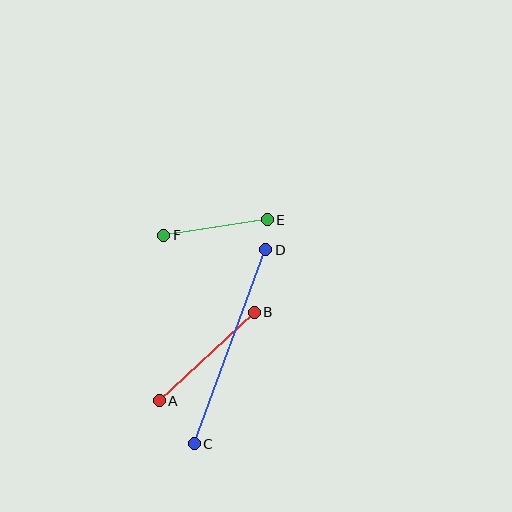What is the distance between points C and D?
The distance is approximately 207 pixels.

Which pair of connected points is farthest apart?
Points C and D are farthest apart.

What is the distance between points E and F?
The distance is approximately 105 pixels.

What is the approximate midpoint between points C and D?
The midpoint is at approximately (230, 347) pixels.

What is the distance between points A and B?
The distance is approximately 130 pixels.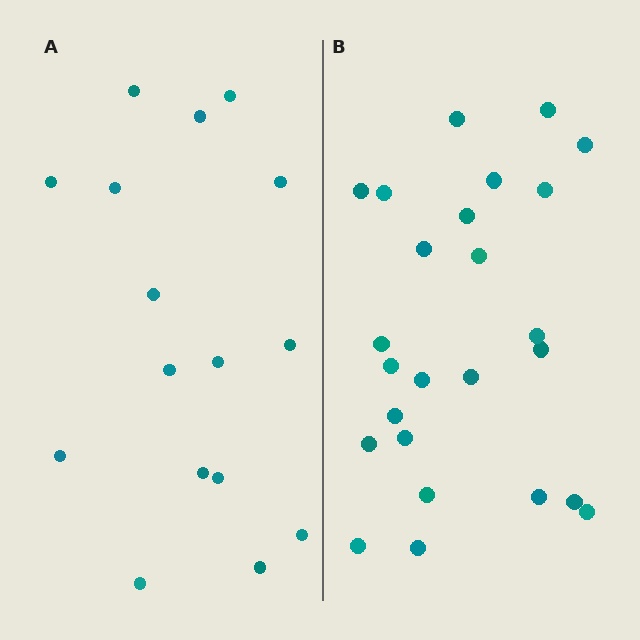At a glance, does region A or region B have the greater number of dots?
Region B (the right region) has more dots.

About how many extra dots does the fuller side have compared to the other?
Region B has roughly 8 or so more dots than region A.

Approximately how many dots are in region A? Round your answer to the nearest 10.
About 20 dots. (The exact count is 16, which rounds to 20.)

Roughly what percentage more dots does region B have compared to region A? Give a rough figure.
About 55% more.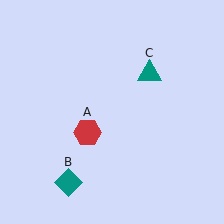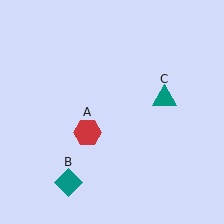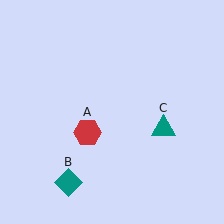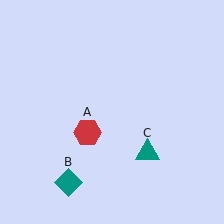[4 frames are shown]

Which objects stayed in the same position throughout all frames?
Red hexagon (object A) and teal diamond (object B) remained stationary.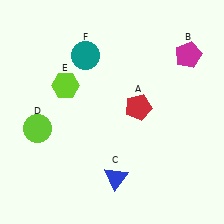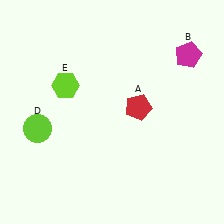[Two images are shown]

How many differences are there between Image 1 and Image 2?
There are 2 differences between the two images.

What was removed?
The blue triangle (C), the teal circle (F) were removed in Image 2.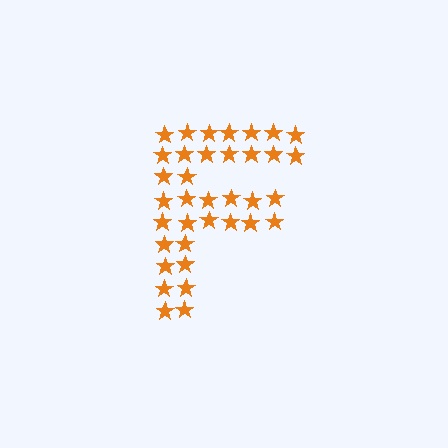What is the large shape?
The large shape is the letter F.